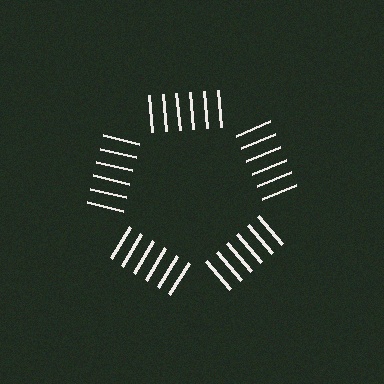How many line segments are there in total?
30 — 6 along each of the 5 edges.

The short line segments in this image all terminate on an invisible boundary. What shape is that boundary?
An illusory pentagon — the line segments terminate on its edges but no continuous stroke is drawn.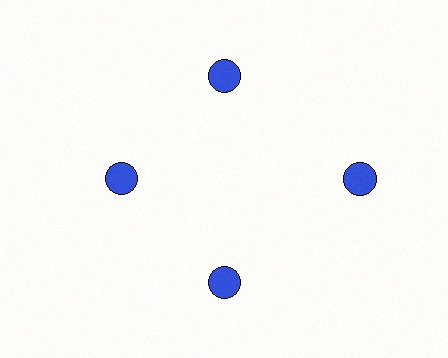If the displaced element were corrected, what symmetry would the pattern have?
It would have 4-fold rotational symmetry — the pattern would map onto itself every 90 degrees.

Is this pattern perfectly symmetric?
No. The 4 blue circles are arranged in a ring, but one element near the 3 o'clock position is pushed outward from the center, breaking the 4-fold rotational symmetry.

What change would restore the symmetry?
The symmetry would be restored by moving it inward, back onto the ring so that all 4 circles sit at equal angles and equal distance from the center.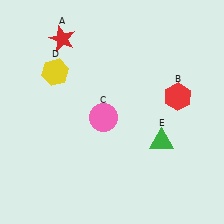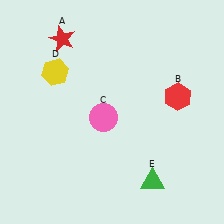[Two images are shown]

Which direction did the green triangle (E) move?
The green triangle (E) moved down.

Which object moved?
The green triangle (E) moved down.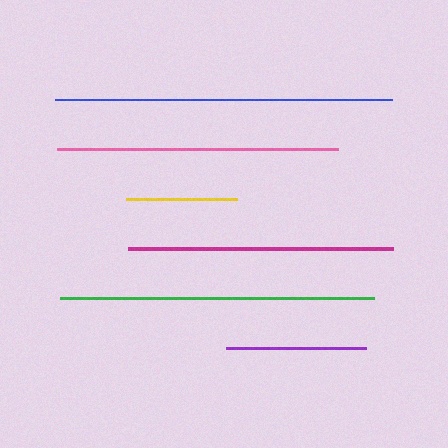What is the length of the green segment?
The green segment is approximately 314 pixels long.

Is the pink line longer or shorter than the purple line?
The pink line is longer than the purple line.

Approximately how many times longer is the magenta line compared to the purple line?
The magenta line is approximately 1.9 times the length of the purple line.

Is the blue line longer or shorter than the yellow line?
The blue line is longer than the yellow line.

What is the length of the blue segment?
The blue segment is approximately 336 pixels long.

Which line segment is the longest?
The blue line is the longest at approximately 336 pixels.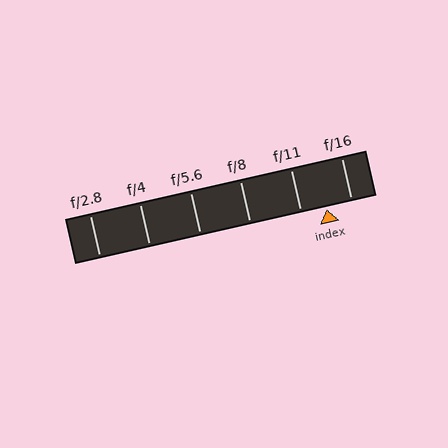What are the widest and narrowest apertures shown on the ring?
The widest aperture shown is f/2.8 and the narrowest is f/16.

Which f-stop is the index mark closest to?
The index mark is closest to f/16.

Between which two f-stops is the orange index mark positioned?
The index mark is between f/11 and f/16.